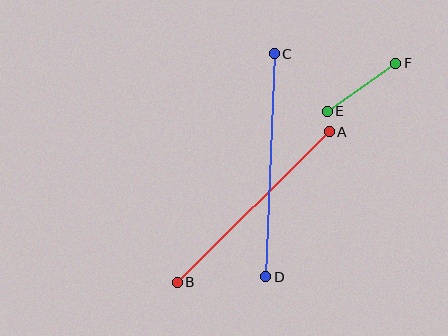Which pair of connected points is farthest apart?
Points C and D are farthest apart.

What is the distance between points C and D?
The distance is approximately 223 pixels.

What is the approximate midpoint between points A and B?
The midpoint is at approximately (253, 207) pixels.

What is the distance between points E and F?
The distance is approximately 84 pixels.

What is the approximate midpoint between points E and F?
The midpoint is at approximately (361, 87) pixels.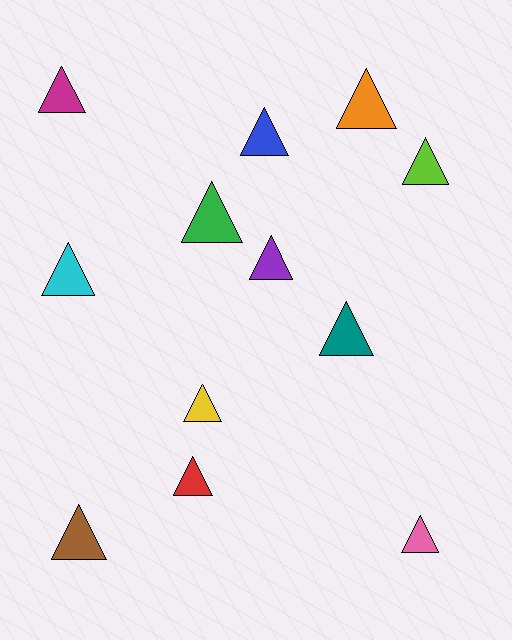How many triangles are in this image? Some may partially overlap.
There are 12 triangles.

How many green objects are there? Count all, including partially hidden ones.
There is 1 green object.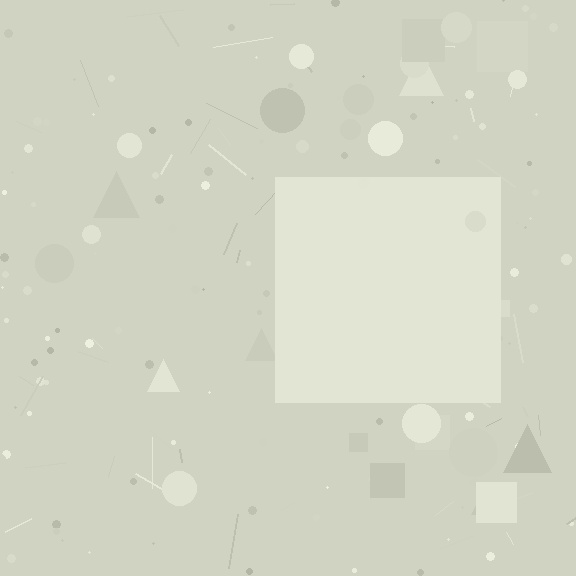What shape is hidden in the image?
A square is hidden in the image.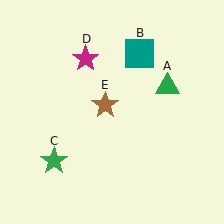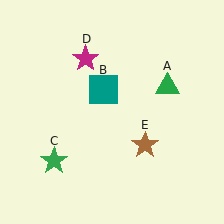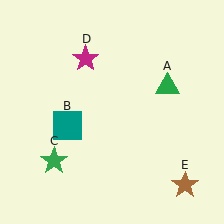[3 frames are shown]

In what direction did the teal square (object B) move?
The teal square (object B) moved down and to the left.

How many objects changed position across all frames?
2 objects changed position: teal square (object B), brown star (object E).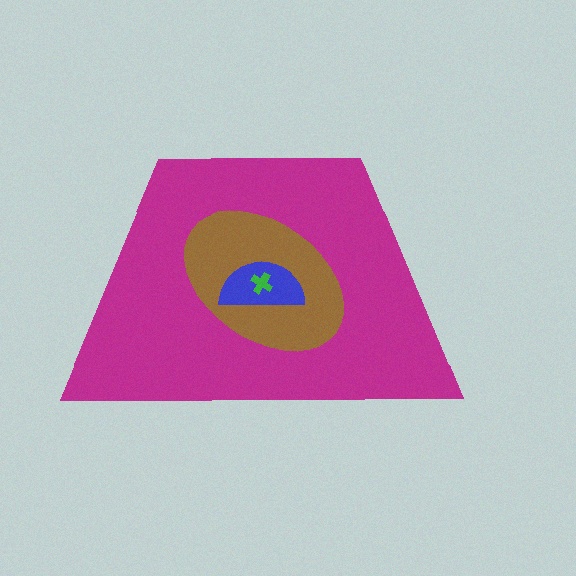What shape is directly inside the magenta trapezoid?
The brown ellipse.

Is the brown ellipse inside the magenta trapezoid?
Yes.